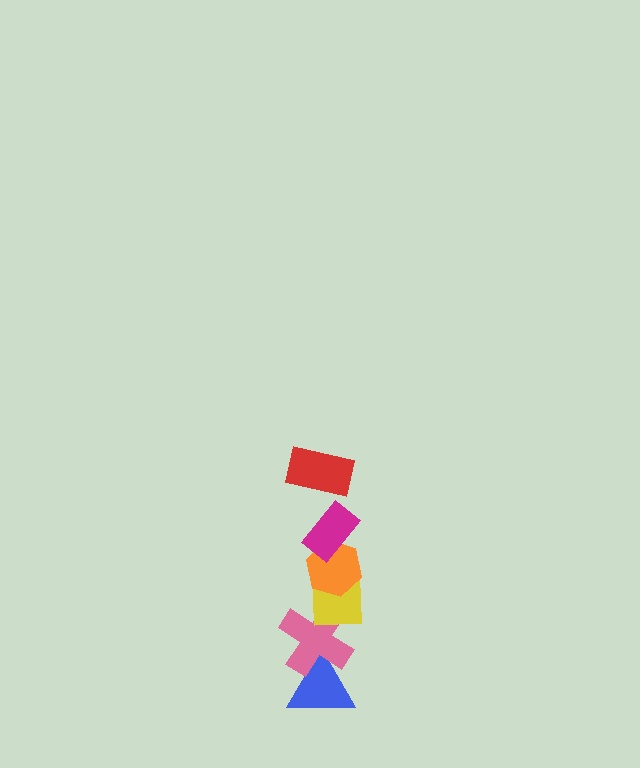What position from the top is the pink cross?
The pink cross is 5th from the top.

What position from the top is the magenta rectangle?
The magenta rectangle is 2nd from the top.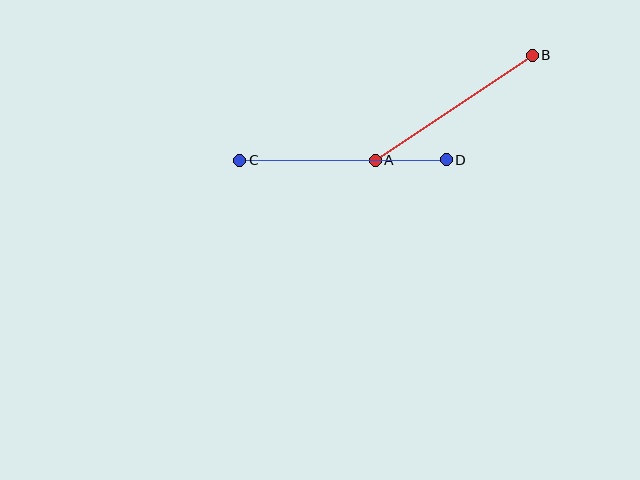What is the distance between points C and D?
The distance is approximately 206 pixels.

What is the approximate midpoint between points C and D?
The midpoint is at approximately (343, 160) pixels.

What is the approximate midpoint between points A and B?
The midpoint is at approximately (454, 108) pixels.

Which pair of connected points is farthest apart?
Points C and D are farthest apart.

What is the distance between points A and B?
The distance is approximately 189 pixels.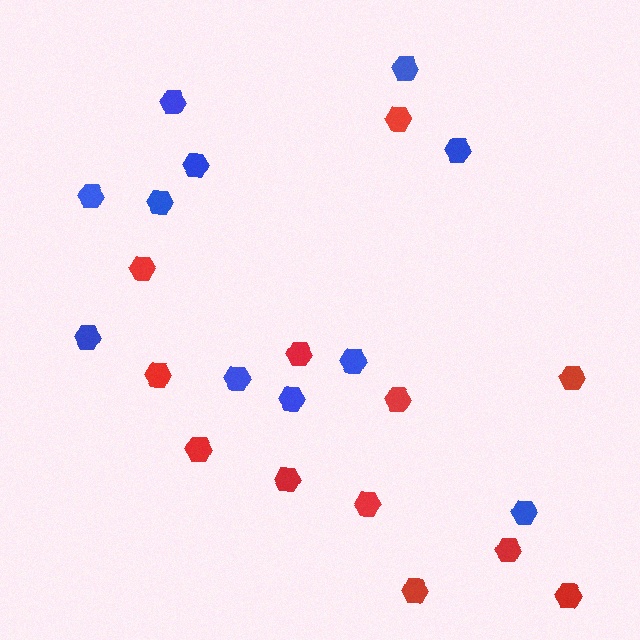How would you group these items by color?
There are 2 groups: one group of blue hexagons (11) and one group of red hexagons (12).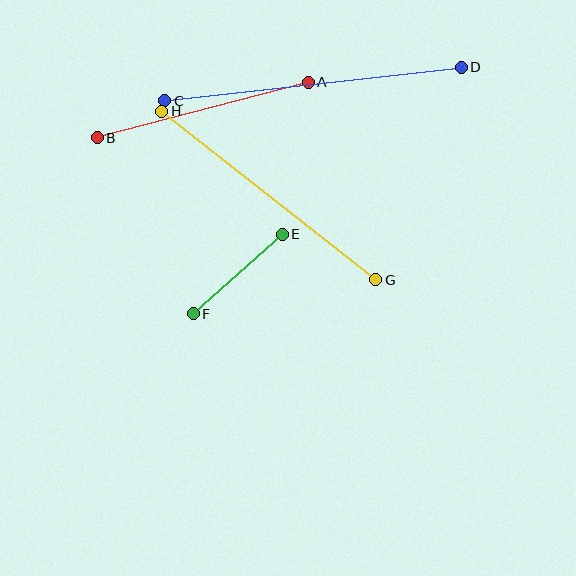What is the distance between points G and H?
The distance is approximately 272 pixels.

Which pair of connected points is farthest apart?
Points C and D are farthest apart.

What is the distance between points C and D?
The distance is approximately 299 pixels.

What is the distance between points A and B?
The distance is approximately 219 pixels.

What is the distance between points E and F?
The distance is approximately 119 pixels.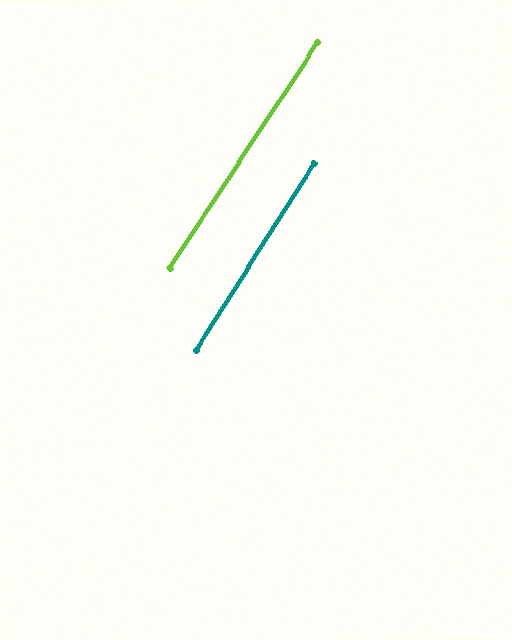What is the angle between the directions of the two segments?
Approximately 1 degree.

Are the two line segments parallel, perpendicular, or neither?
Parallel — their directions differ by only 1.3°.